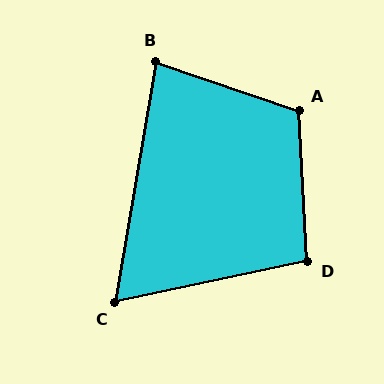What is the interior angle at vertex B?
Approximately 81 degrees (acute).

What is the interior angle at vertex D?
Approximately 99 degrees (obtuse).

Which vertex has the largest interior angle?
A, at approximately 112 degrees.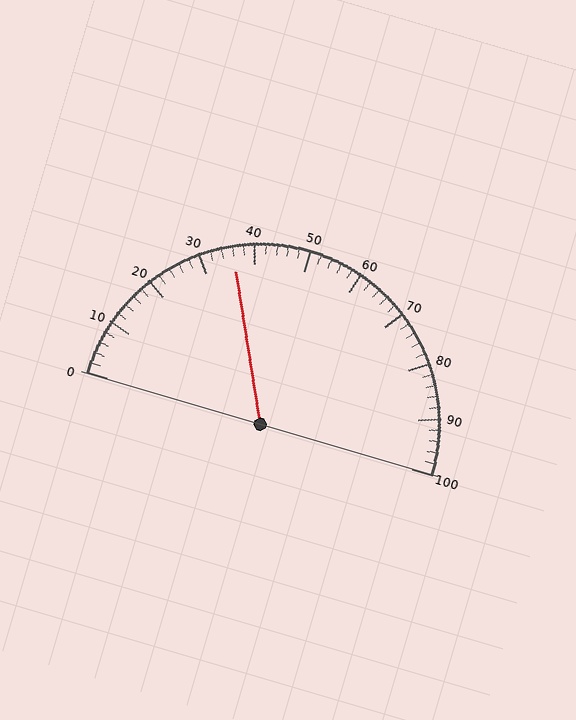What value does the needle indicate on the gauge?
The needle indicates approximately 36.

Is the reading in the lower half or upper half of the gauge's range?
The reading is in the lower half of the range (0 to 100).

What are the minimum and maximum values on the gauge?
The gauge ranges from 0 to 100.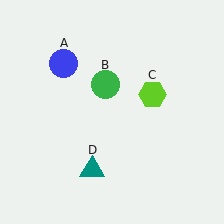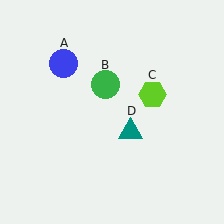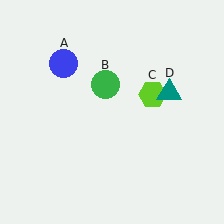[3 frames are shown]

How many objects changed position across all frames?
1 object changed position: teal triangle (object D).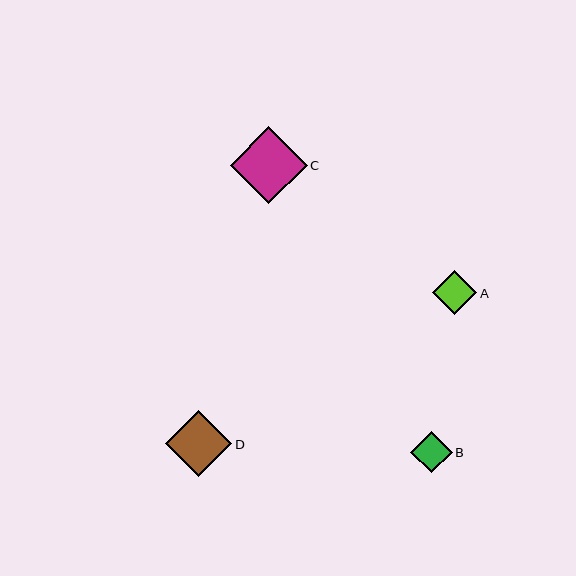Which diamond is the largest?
Diamond C is the largest with a size of approximately 77 pixels.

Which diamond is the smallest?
Diamond B is the smallest with a size of approximately 42 pixels.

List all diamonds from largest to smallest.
From largest to smallest: C, D, A, B.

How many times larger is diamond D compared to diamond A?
Diamond D is approximately 1.5 times the size of diamond A.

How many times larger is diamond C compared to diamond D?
Diamond C is approximately 1.2 times the size of diamond D.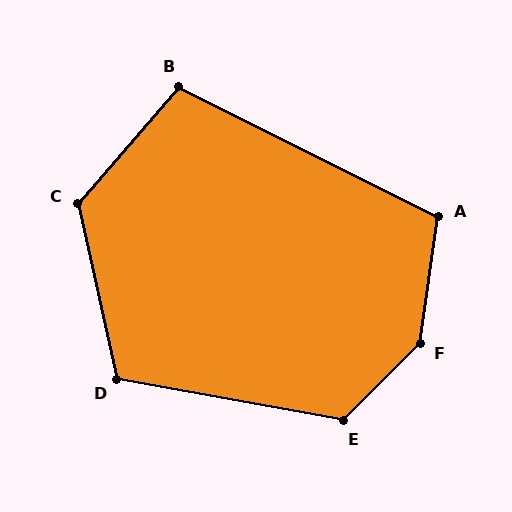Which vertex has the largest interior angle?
F, at approximately 143 degrees.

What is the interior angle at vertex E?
Approximately 125 degrees (obtuse).